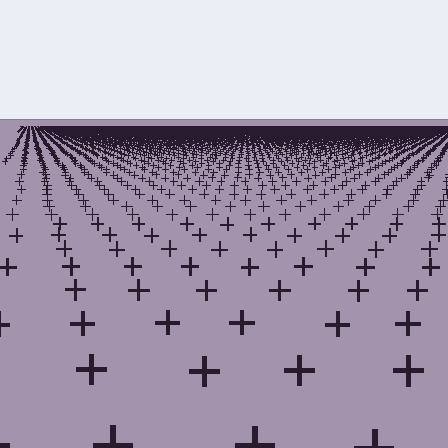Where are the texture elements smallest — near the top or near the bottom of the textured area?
Near the top.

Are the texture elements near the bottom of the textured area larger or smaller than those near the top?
Larger. Near the bottom, elements are closer to the viewer and appear at a bigger on-screen size.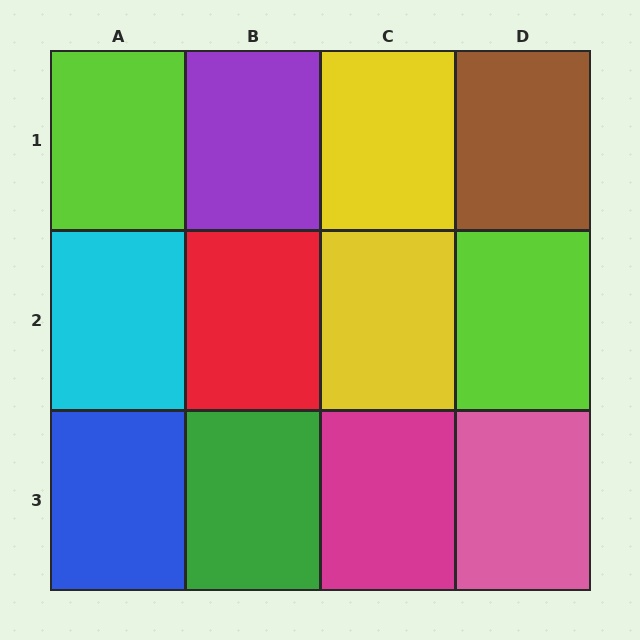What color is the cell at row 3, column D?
Pink.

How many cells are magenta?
1 cell is magenta.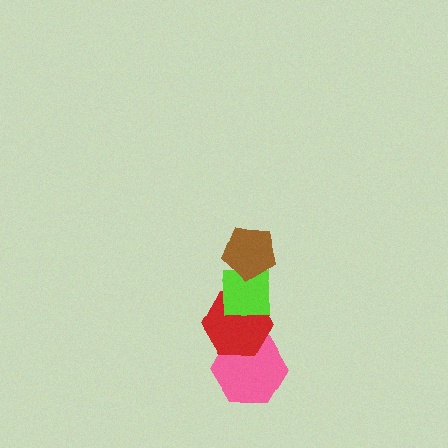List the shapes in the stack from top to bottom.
From top to bottom: the brown pentagon, the lime square, the red hexagon, the pink hexagon.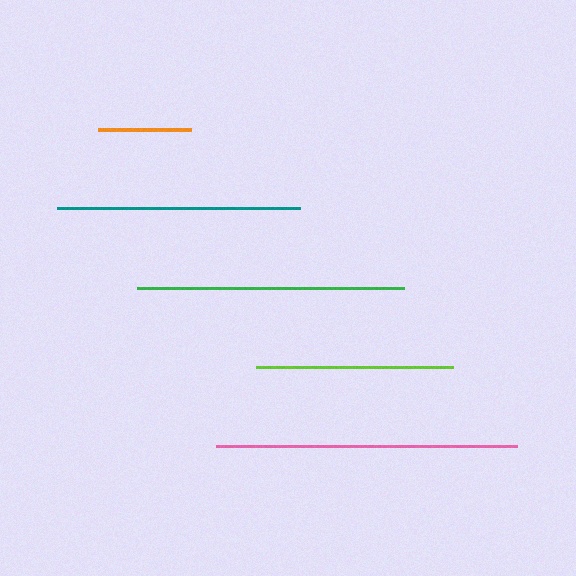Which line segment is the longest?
The pink line is the longest at approximately 302 pixels.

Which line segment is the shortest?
The orange line is the shortest at approximately 93 pixels.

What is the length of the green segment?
The green segment is approximately 267 pixels long.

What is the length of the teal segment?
The teal segment is approximately 242 pixels long.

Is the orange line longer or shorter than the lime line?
The lime line is longer than the orange line.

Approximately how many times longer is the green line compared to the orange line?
The green line is approximately 2.9 times the length of the orange line.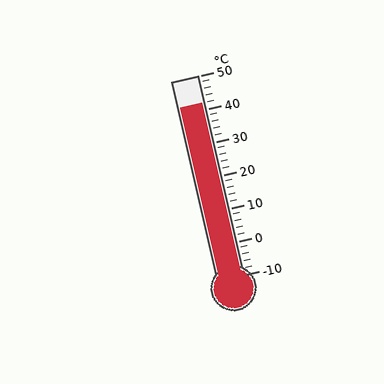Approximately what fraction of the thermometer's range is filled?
The thermometer is filled to approximately 85% of its range.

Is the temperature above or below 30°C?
The temperature is above 30°C.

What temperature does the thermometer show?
The thermometer shows approximately 42°C.